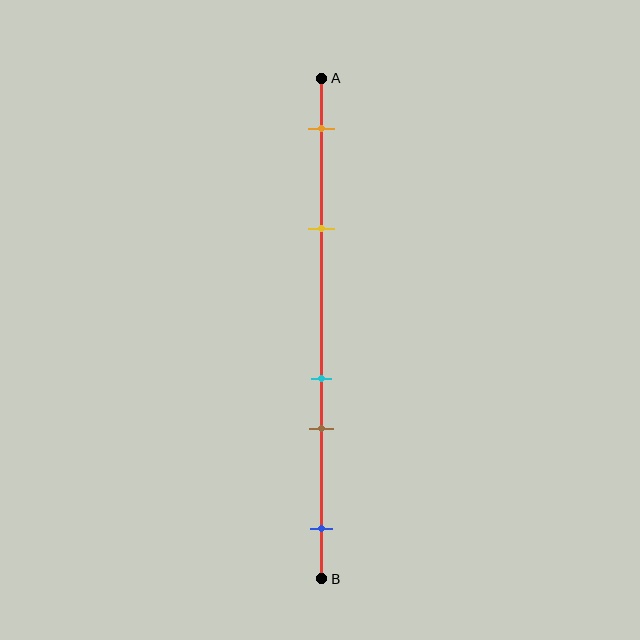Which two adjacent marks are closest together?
The cyan and brown marks are the closest adjacent pair.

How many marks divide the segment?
There are 5 marks dividing the segment.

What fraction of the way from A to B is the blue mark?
The blue mark is approximately 90% (0.9) of the way from A to B.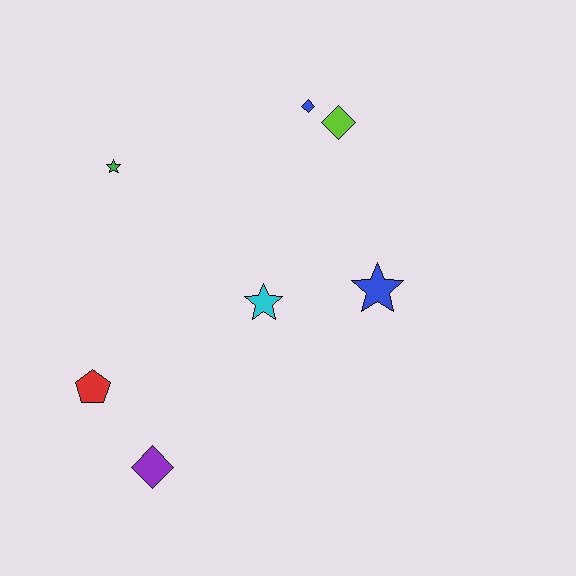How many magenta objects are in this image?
There are no magenta objects.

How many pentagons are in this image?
There is 1 pentagon.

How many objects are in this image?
There are 7 objects.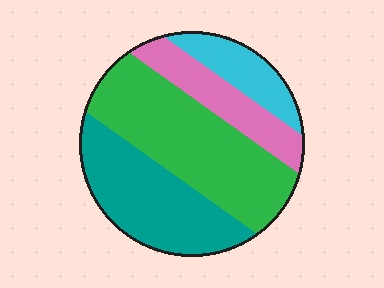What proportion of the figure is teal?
Teal takes up about one third (1/3) of the figure.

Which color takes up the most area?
Green, at roughly 40%.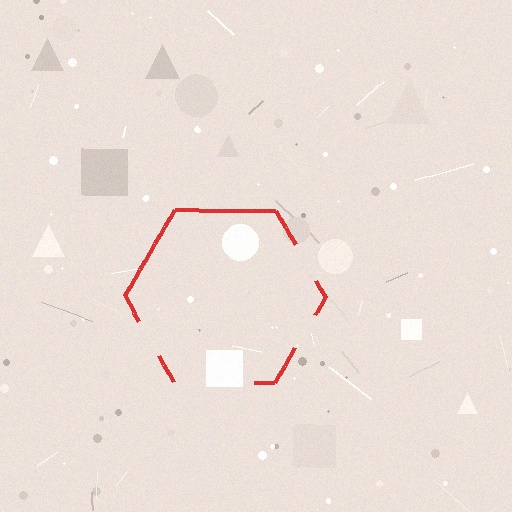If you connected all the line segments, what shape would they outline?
They would outline a hexagon.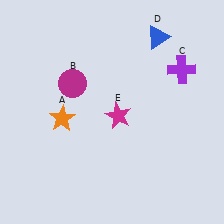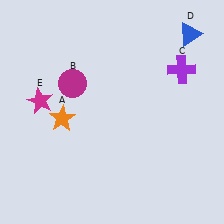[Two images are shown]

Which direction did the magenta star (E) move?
The magenta star (E) moved left.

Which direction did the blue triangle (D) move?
The blue triangle (D) moved right.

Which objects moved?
The objects that moved are: the blue triangle (D), the magenta star (E).